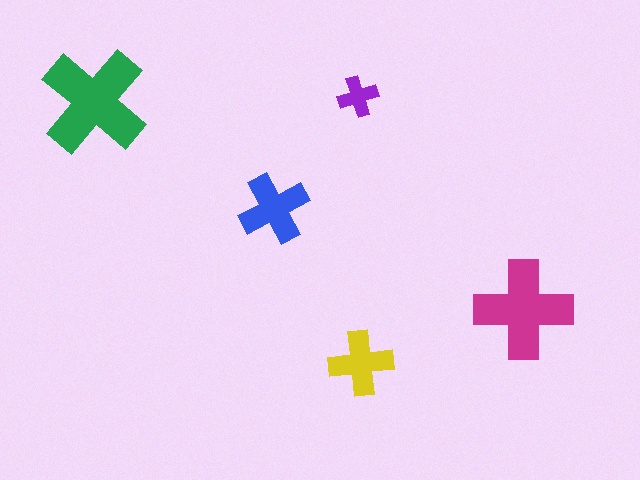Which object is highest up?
The purple cross is topmost.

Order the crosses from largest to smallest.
the green one, the magenta one, the blue one, the yellow one, the purple one.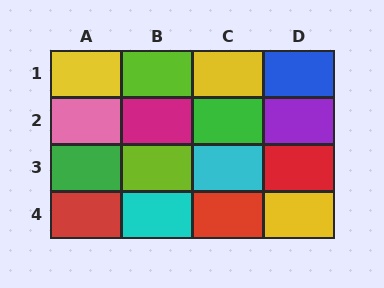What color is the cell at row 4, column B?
Cyan.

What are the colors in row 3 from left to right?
Green, lime, cyan, red.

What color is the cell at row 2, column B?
Magenta.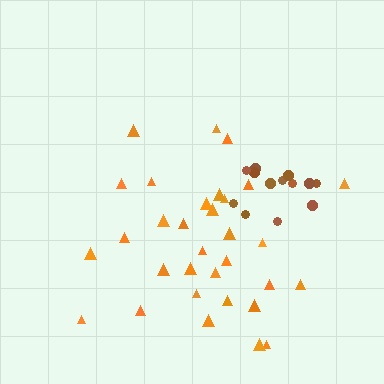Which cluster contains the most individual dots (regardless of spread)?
Orange (32).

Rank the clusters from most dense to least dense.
brown, orange.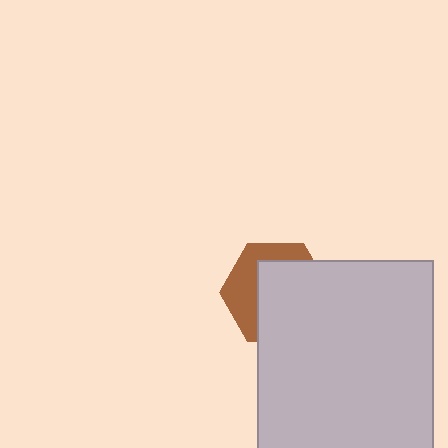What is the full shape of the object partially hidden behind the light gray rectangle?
The partially hidden object is a brown hexagon.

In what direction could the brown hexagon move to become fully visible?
The brown hexagon could move toward the upper-left. That would shift it out from behind the light gray rectangle entirely.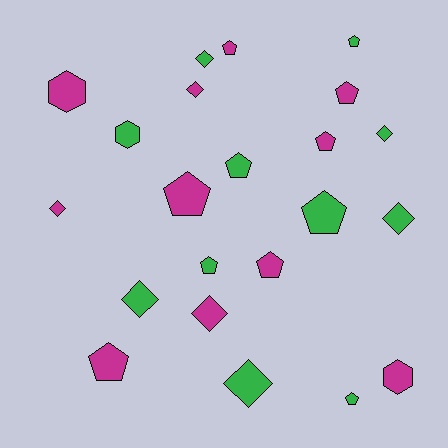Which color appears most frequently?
Magenta, with 11 objects.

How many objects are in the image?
There are 22 objects.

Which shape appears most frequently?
Pentagon, with 11 objects.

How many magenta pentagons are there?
There are 6 magenta pentagons.